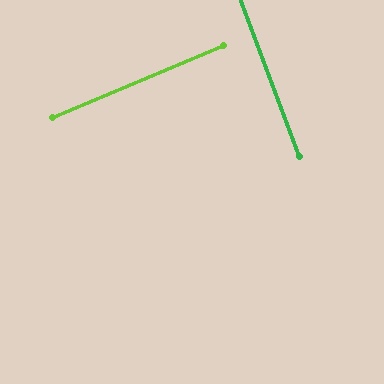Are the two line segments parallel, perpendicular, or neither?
Perpendicular — they meet at approximately 88°.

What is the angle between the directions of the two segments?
Approximately 88 degrees.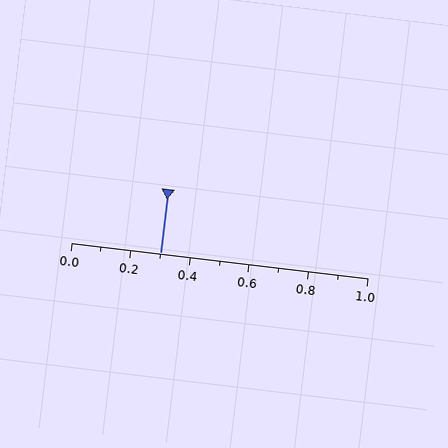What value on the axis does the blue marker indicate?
The marker indicates approximately 0.3.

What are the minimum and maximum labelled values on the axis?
The axis runs from 0.0 to 1.0.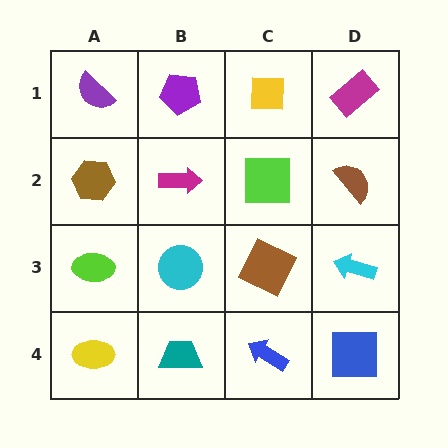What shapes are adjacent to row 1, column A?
A brown hexagon (row 2, column A), a purple pentagon (row 1, column B).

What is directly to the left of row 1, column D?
A yellow square.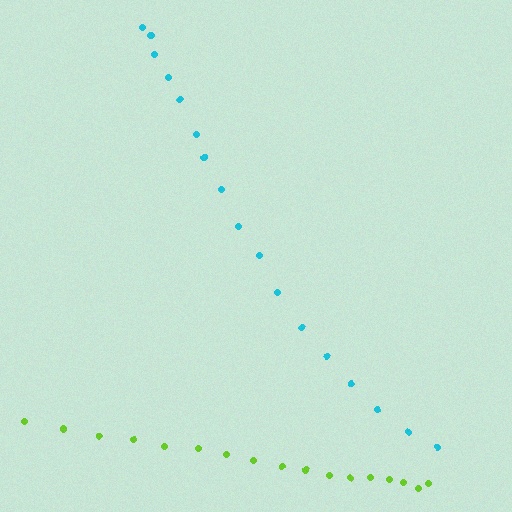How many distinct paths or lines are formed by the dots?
There are 2 distinct paths.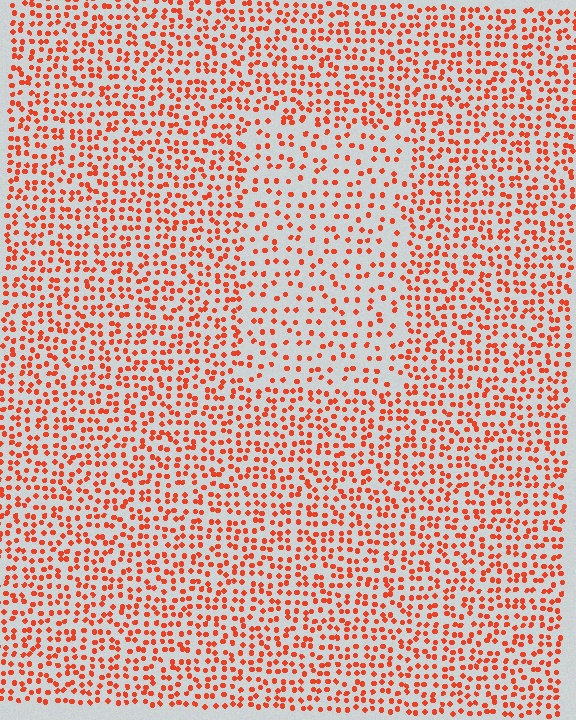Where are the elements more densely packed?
The elements are more densely packed outside the rectangle boundary.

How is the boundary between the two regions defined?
The boundary is defined by a change in element density (approximately 1.8x ratio). All elements are the same color, size, and shape.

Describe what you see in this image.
The image contains small red elements arranged at two different densities. A rectangle-shaped region is visible where the elements are less densely packed than the surrounding area.